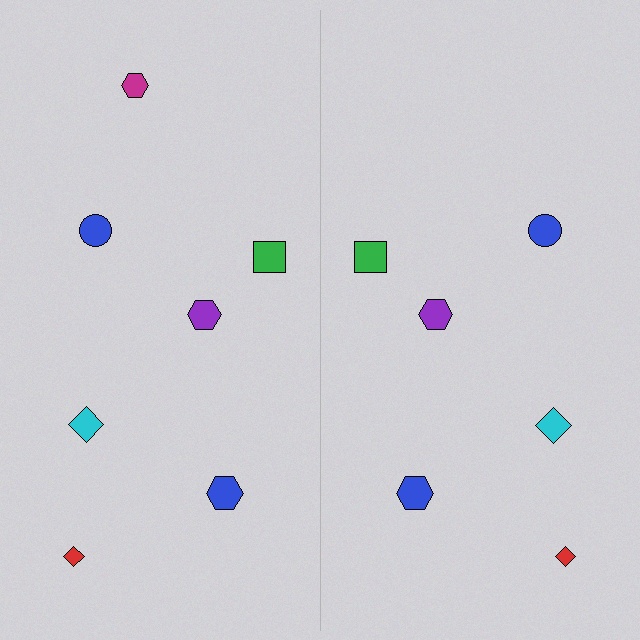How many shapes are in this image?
There are 13 shapes in this image.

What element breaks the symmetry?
A magenta hexagon is missing from the right side.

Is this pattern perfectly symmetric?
No, the pattern is not perfectly symmetric. A magenta hexagon is missing from the right side.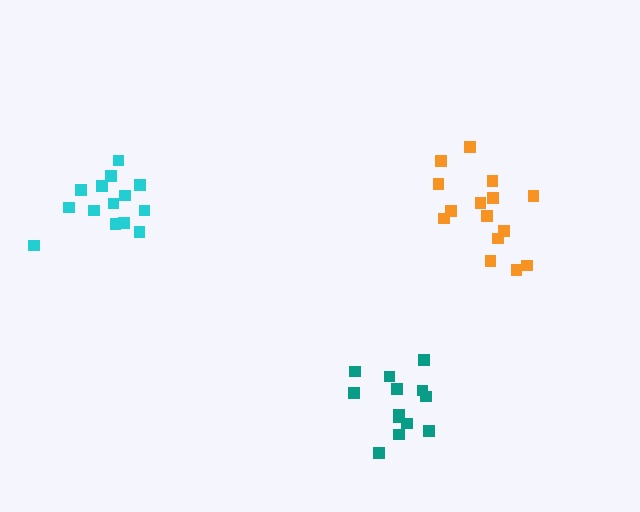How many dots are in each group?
Group 1: 13 dots, Group 2: 14 dots, Group 3: 15 dots (42 total).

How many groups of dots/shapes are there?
There are 3 groups.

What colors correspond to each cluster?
The clusters are colored: teal, cyan, orange.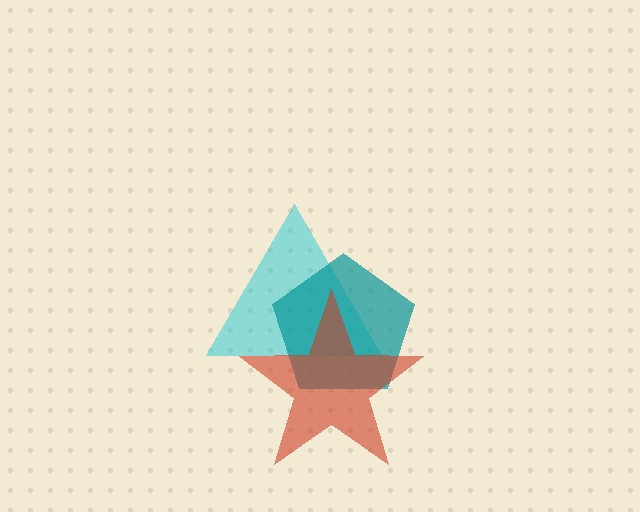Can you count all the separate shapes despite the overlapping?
Yes, there are 3 separate shapes.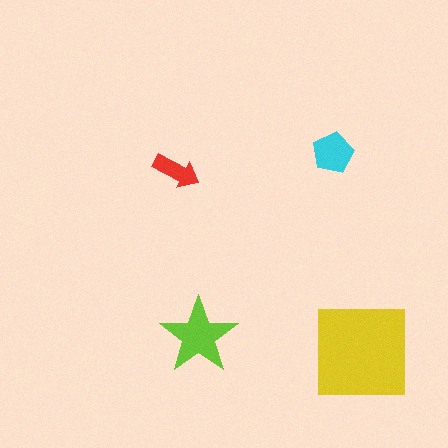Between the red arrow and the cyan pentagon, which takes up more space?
The cyan pentagon.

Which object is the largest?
The yellow square.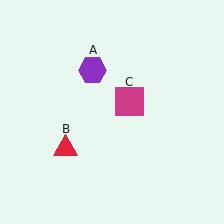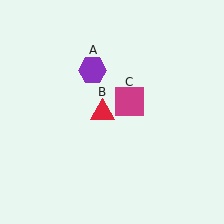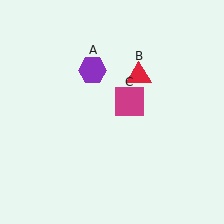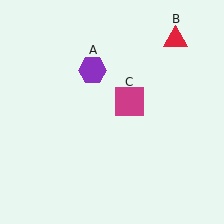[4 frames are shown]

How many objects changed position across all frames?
1 object changed position: red triangle (object B).